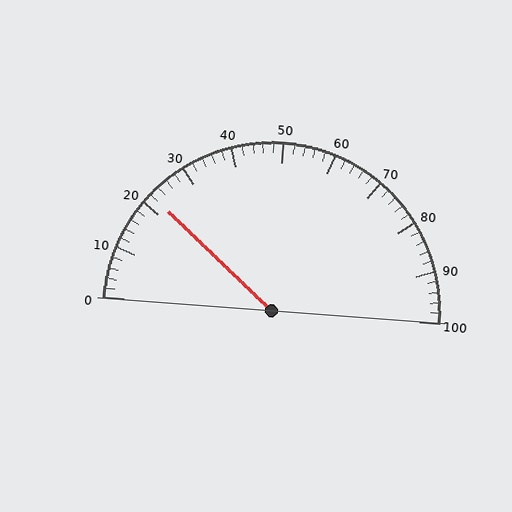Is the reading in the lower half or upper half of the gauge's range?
The reading is in the lower half of the range (0 to 100).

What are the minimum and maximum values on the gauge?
The gauge ranges from 0 to 100.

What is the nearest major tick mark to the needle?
The nearest major tick mark is 20.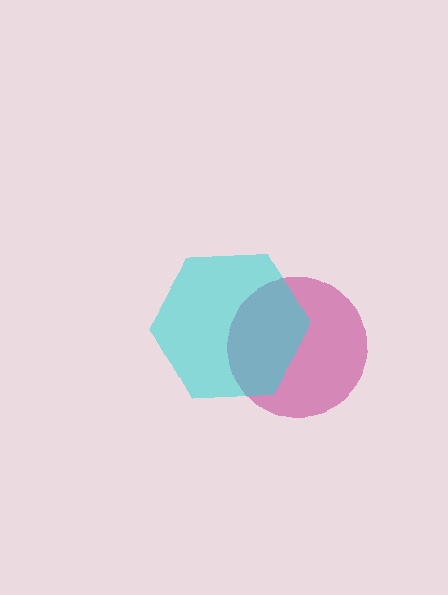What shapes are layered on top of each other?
The layered shapes are: a magenta circle, a cyan hexagon.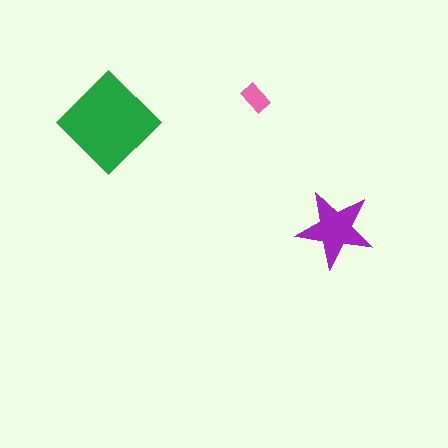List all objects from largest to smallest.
The green diamond, the purple star, the pink rectangle.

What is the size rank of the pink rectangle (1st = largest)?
3rd.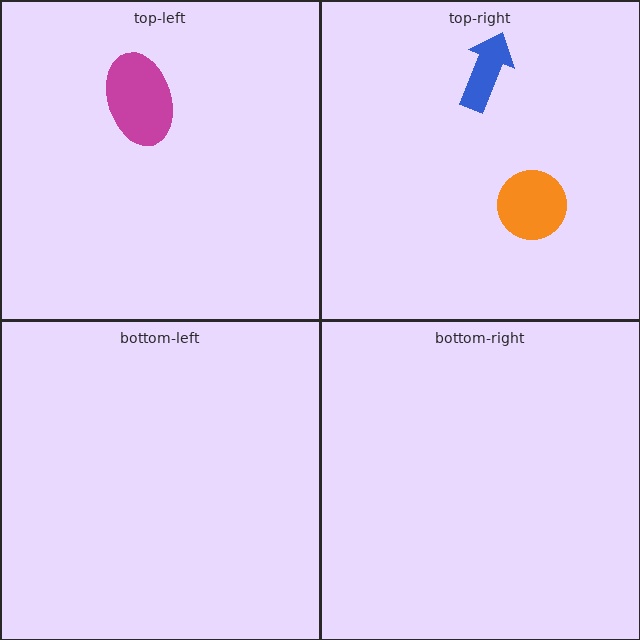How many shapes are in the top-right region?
2.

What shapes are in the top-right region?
The orange circle, the blue arrow.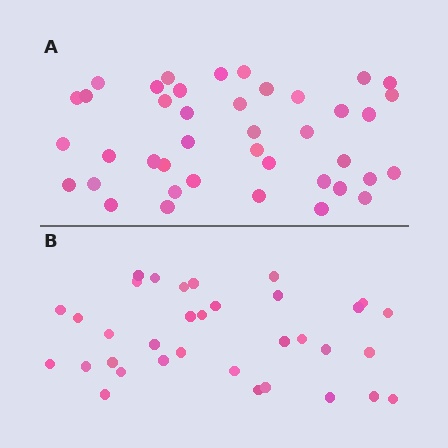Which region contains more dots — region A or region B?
Region A (the top region) has more dots.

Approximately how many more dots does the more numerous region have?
Region A has roughly 8 or so more dots than region B.